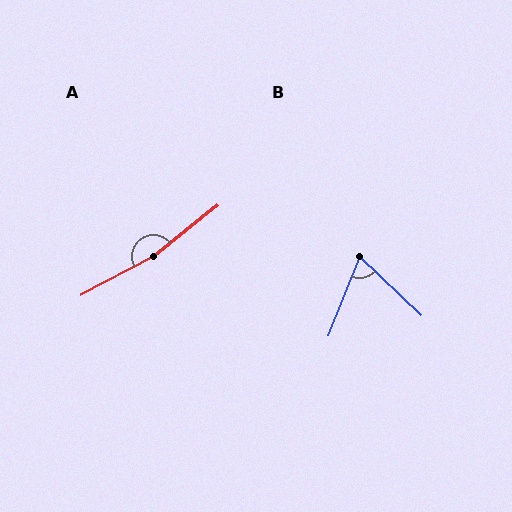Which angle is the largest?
A, at approximately 169 degrees.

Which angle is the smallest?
B, at approximately 68 degrees.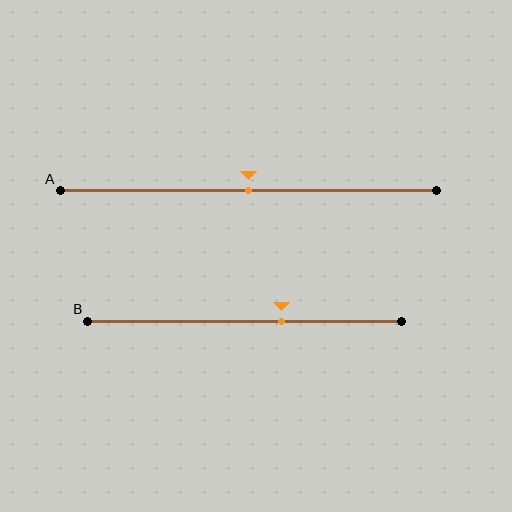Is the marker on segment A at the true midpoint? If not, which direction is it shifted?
Yes, the marker on segment A is at the true midpoint.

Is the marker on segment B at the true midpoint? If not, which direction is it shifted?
No, the marker on segment B is shifted to the right by about 12% of the segment length.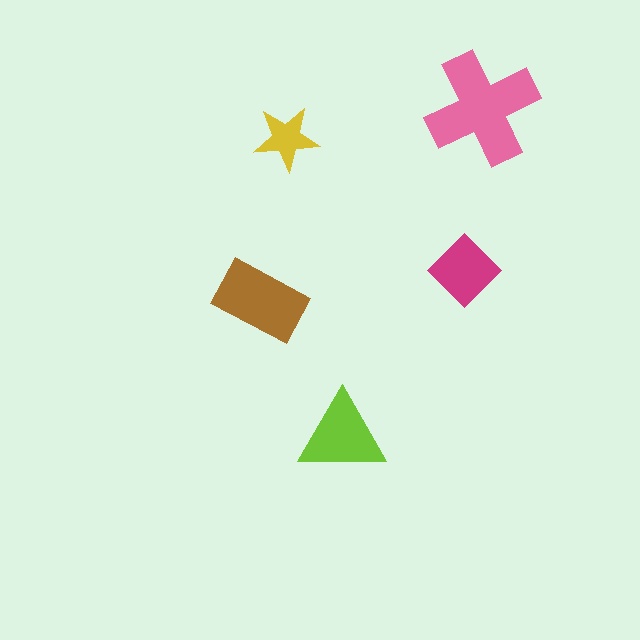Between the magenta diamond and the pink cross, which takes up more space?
The pink cross.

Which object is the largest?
The pink cross.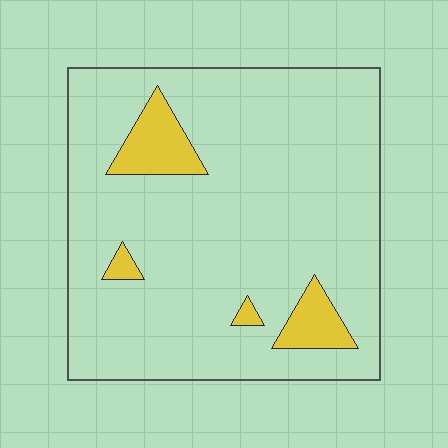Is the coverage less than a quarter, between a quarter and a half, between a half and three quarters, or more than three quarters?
Less than a quarter.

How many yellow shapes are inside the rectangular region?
4.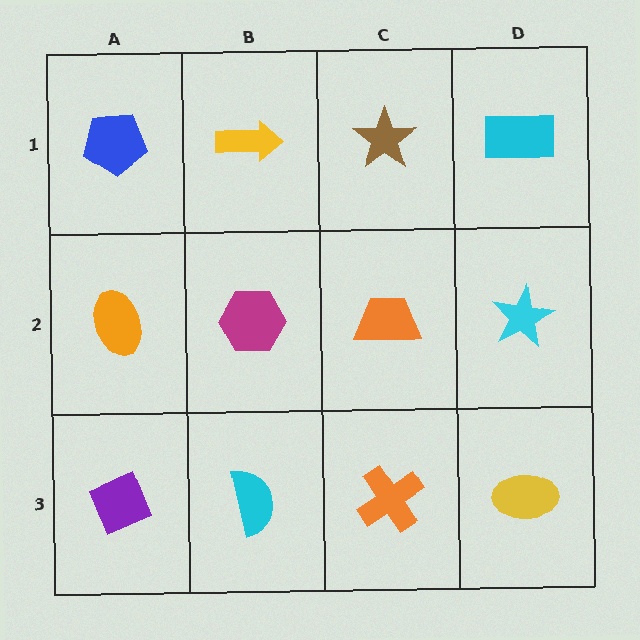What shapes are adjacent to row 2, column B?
A yellow arrow (row 1, column B), a cyan semicircle (row 3, column B), an orange ellipse (row 2, column A), an orange trapezoid (row 2, column C).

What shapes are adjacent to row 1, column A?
An orange ellipse (row 2, column A), a yellow arrow (row 1, column B).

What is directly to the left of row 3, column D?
An orange cross.